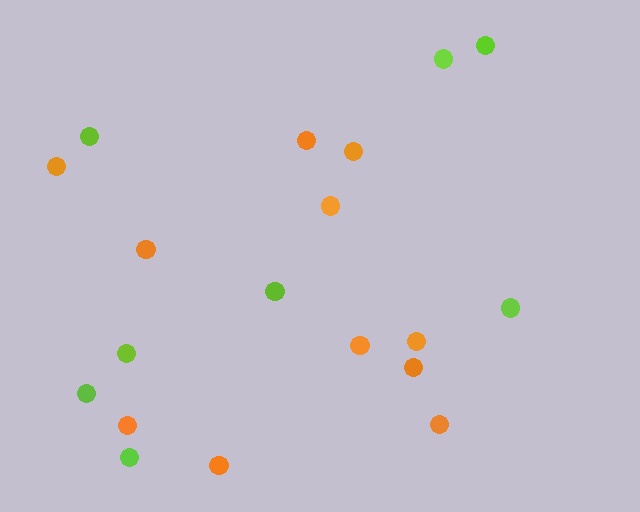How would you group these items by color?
There are 2 groups: one group of lime circles (8) and one group of orange circles (11).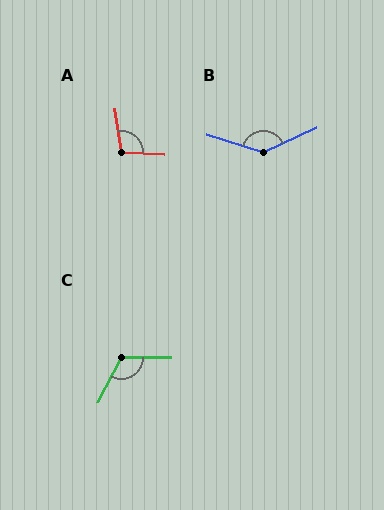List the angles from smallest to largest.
A (101°), C (118°), B (137°).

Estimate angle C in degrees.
Approximately 118 degrees.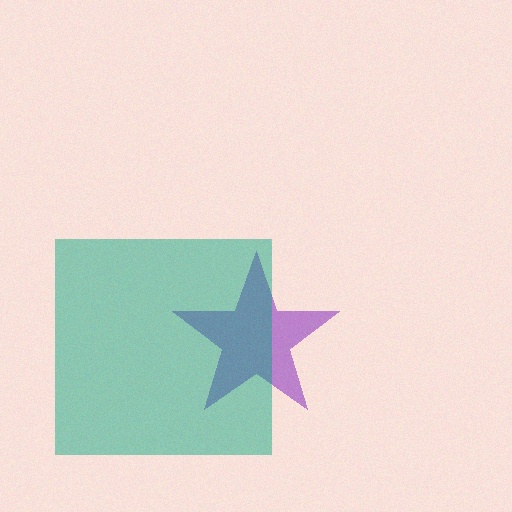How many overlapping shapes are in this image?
There are 2 overlapping shapes in the image.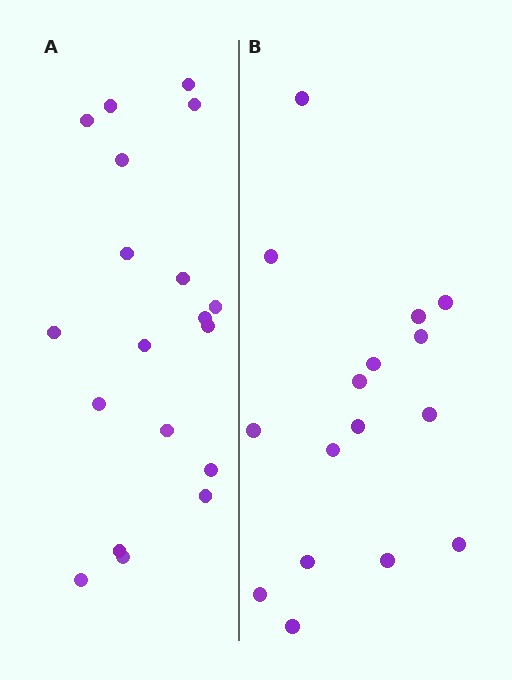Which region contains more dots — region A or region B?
Region A (the left region) has more dots.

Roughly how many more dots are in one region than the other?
Region A has just a few more — roughly 2 or 3 more dots than region B.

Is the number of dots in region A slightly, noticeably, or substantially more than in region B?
Region A has only slightly more — the two regions are fairly close. The ratio is roughly 1.2 to 1.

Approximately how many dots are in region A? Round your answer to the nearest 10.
About 20 dots. (The exact count is 19, which rounds to 20.)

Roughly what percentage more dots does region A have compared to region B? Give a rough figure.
About 20% more.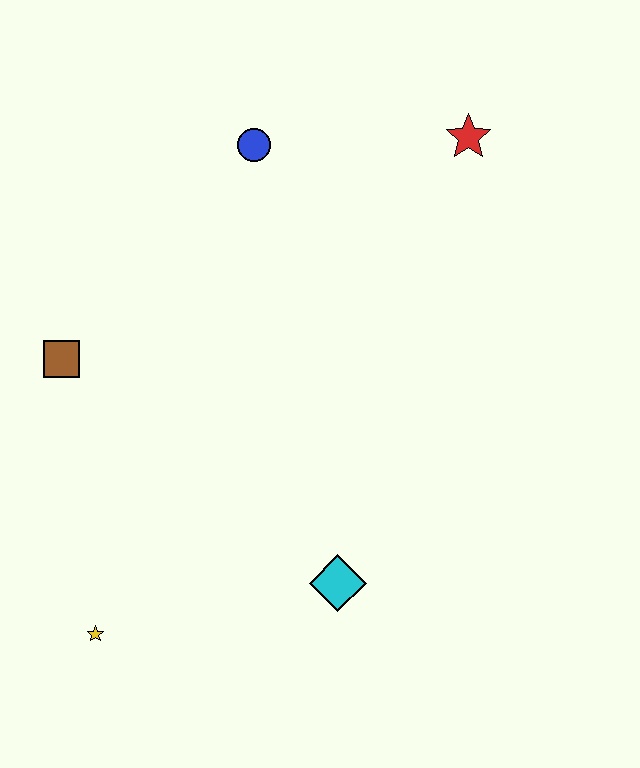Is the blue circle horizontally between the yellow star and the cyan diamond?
Yes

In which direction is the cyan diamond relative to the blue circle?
The cyan diamond is below the blue circle.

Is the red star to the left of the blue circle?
No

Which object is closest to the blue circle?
The red star is closest to the blue circle.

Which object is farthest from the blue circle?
The yellow star is farthest from the blue circle.